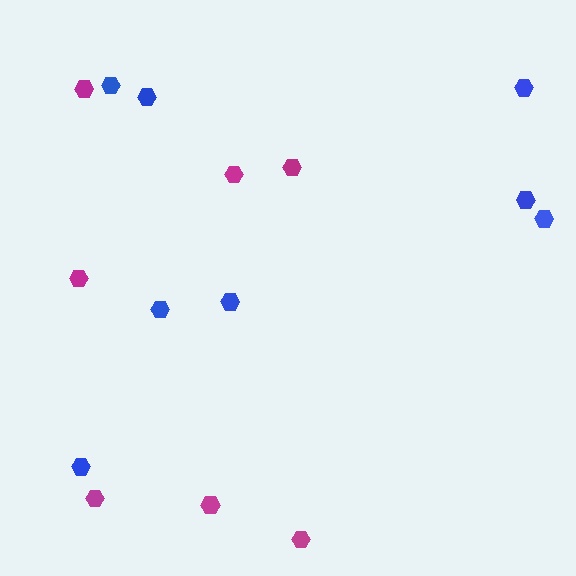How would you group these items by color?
There are 2 groups: one group of magenta hexagons (7) and one group of blue hexagons (8).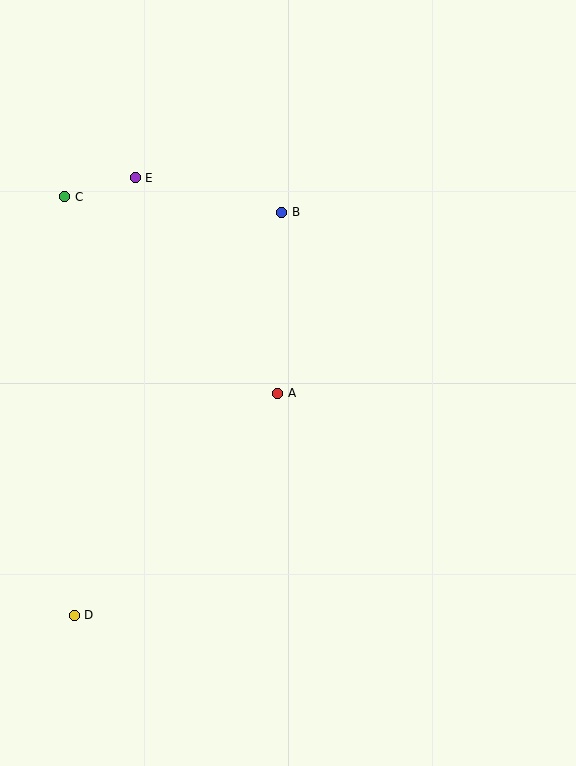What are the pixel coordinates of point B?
Point B is at (282, 212).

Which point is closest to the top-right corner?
Point B is closest to the top-right corner.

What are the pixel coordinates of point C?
Point C is at (65, 197).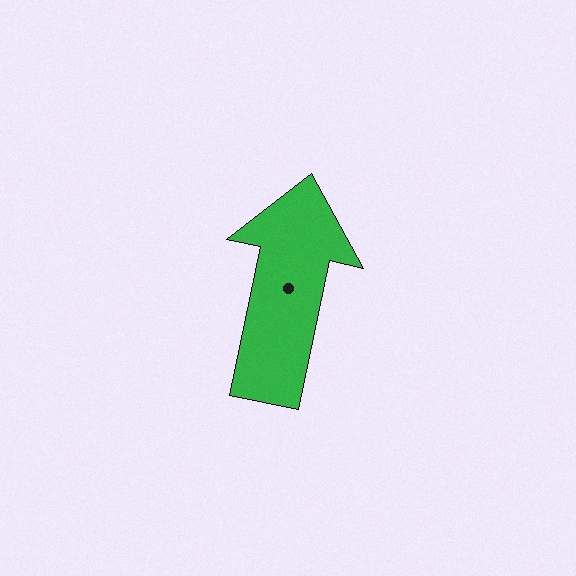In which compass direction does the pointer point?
North.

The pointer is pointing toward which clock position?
Roughly 12 o'clock.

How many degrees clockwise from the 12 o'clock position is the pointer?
Approximately 12 degrees.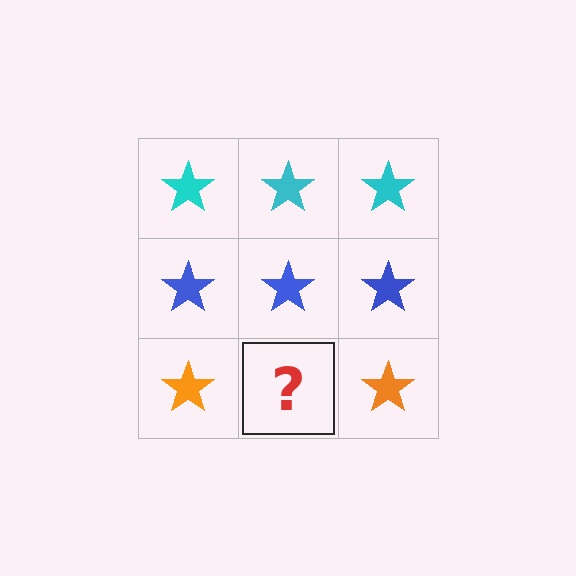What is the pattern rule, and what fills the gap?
The rule is that each row has a consistent color. The gap should be filled with an orange star.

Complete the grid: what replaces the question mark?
The question mark should be replaced with an orange star.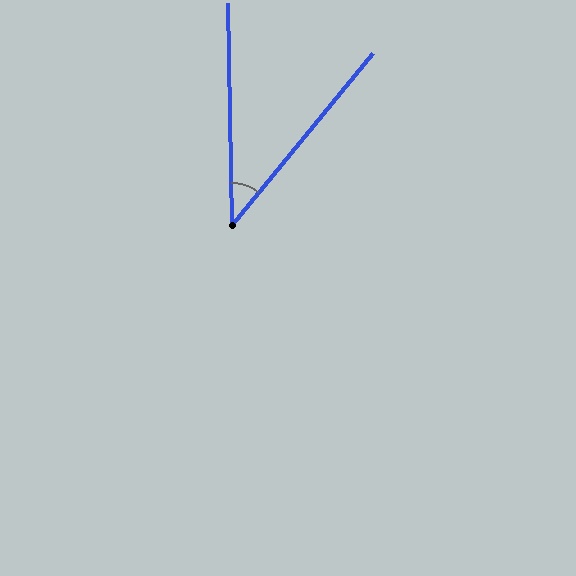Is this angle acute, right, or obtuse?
It is acute.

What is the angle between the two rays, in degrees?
Approximately 40 degrees.